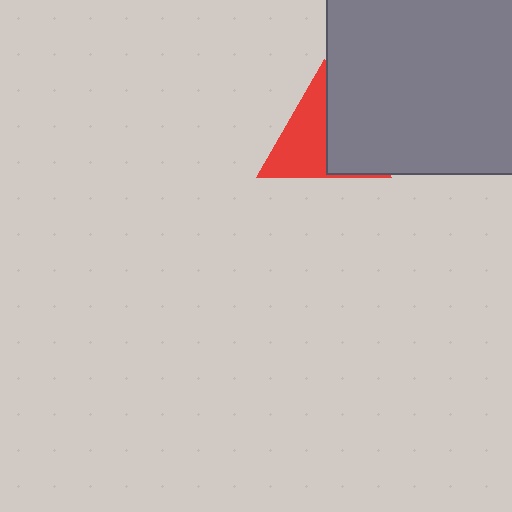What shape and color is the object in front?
The object in front is a gray square.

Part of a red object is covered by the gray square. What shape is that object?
It is a triangle.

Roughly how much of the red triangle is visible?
About half of it is visible (roughly 53%).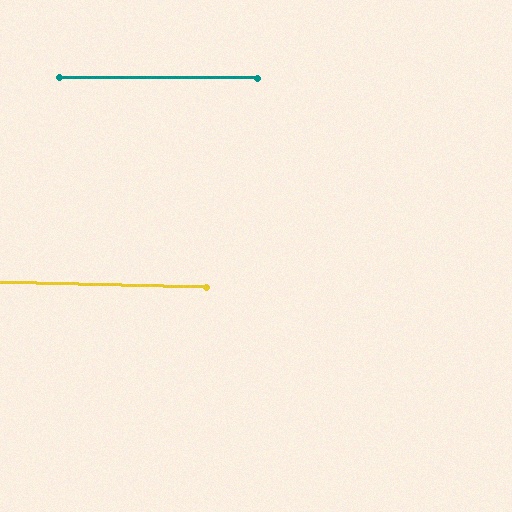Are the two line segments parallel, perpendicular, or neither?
Parallel — their directions differ by only 1.2°.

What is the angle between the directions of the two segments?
Approximately 1 degree.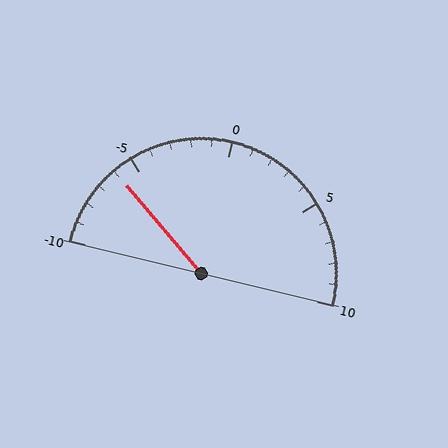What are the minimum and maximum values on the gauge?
The gauge ranges from -10 to 10.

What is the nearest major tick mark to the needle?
The nearest major tick mark is -5.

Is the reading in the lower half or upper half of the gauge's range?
The reading is in the lower half of the range (-10 to 10).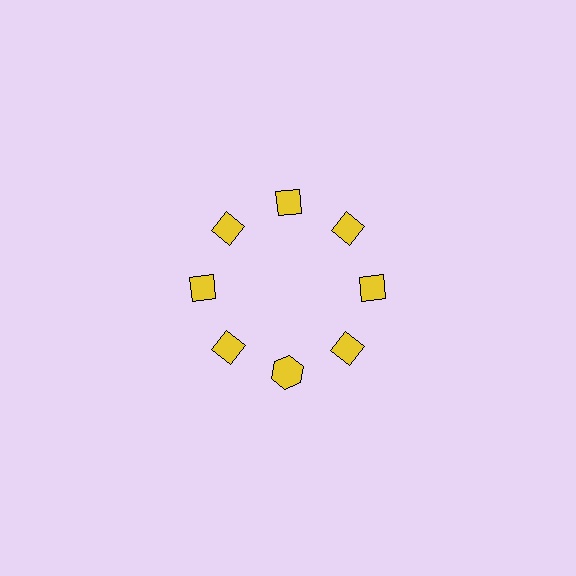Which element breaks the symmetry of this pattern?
The yellow hexagon at roughly the 6 o'clock position breaks the symmetry. All other shapes are yellow diamonds.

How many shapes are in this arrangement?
There are 8 shapes arranged in a ring pattern.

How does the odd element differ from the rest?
It has a different shape: hexagon instead of diamond.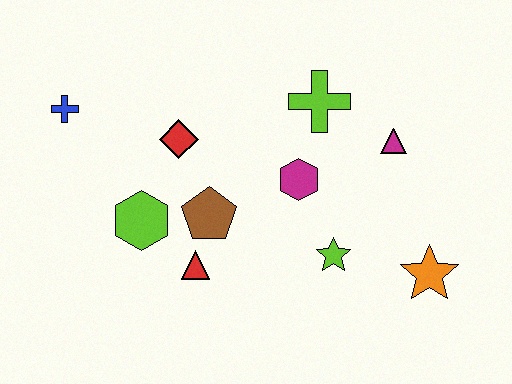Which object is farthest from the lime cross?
The blue cross is farthest from the lime cross.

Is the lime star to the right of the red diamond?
Yes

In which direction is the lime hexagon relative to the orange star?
The lime hexagon is to the left of the orange star.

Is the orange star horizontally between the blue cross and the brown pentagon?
No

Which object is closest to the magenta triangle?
The lime cross is closest to the magenta triangle.